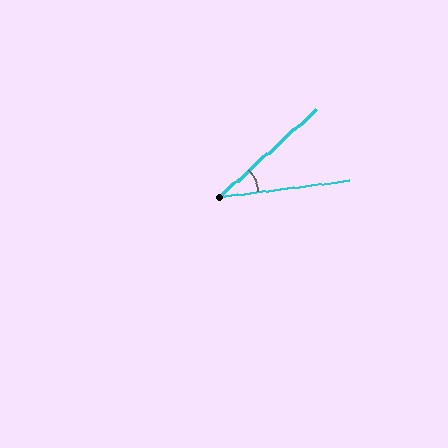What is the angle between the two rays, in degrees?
Approximately 35 degrees.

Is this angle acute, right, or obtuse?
It is acute.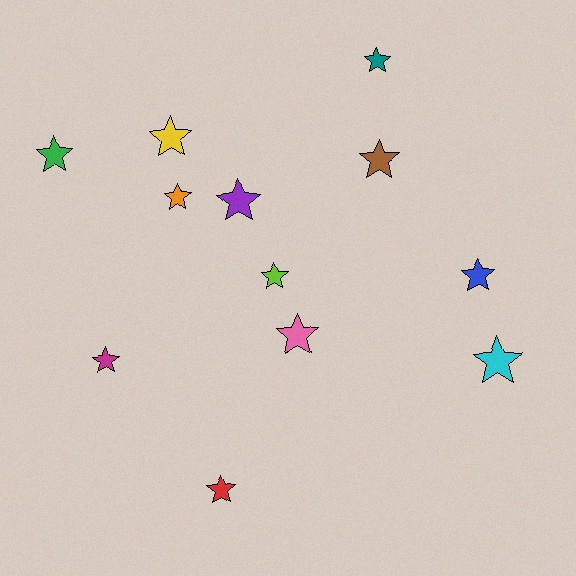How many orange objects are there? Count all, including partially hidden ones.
There is 1 orange object.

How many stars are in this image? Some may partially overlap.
There are 12 stars.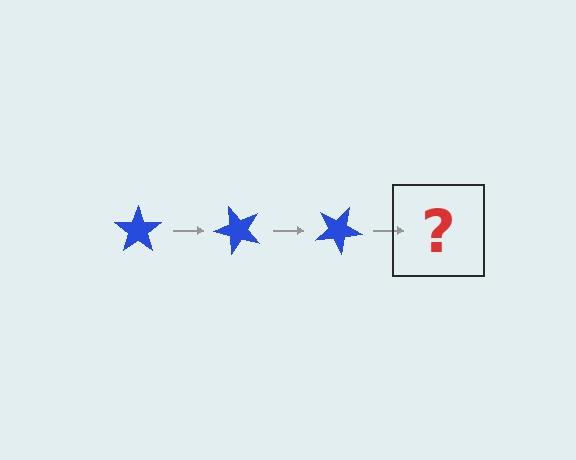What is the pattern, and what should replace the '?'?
The pattern is that the star rotates 50 degrees each step. The '?' should be a blue star rotated 150 degrees.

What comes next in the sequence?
The next element should be a blue star rotated 150 degrees.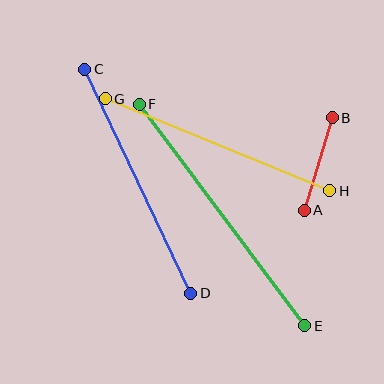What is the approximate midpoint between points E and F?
The midpoint is at approximately (222, 215) pixels.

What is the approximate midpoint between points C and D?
The midpoint is at approximately (138, 181) pixels.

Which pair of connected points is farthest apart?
Points E and F are farthest apart.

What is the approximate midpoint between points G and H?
The midpoint is at approximately (217, 145) pixels.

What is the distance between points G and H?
The distance is approximately 242 pixels.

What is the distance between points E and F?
The distance is approximately 276 pixels.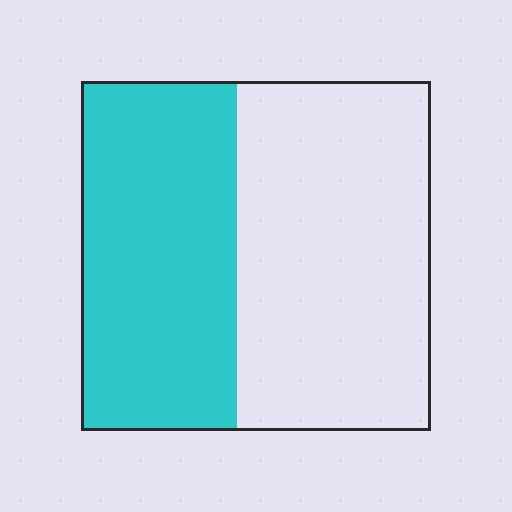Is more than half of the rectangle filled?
No.